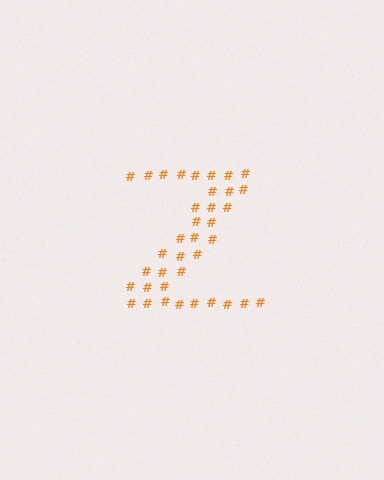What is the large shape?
The large shape is the letter Z.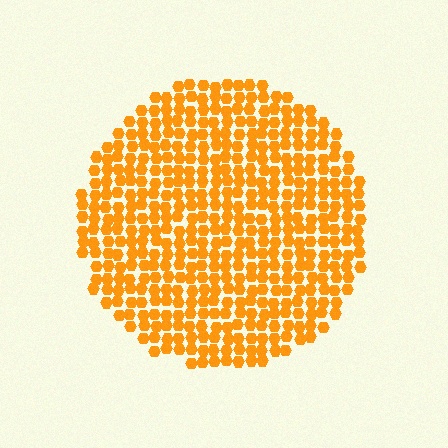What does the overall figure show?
The overall figure shows a circle.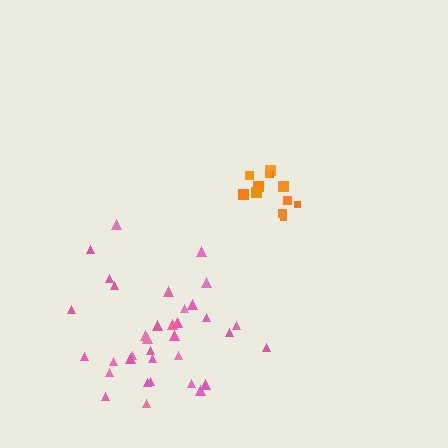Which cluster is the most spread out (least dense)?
Pink.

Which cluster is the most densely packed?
Orange.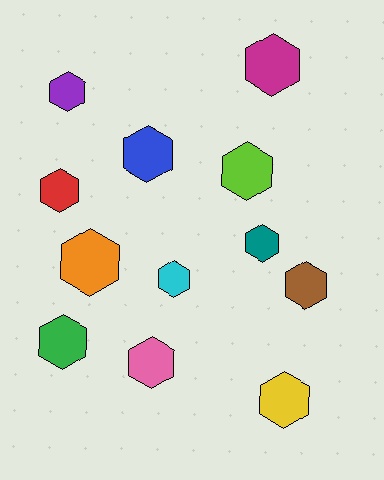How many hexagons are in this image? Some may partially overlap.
There are 12 hexagons.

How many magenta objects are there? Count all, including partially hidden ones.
There is 1 magenta object.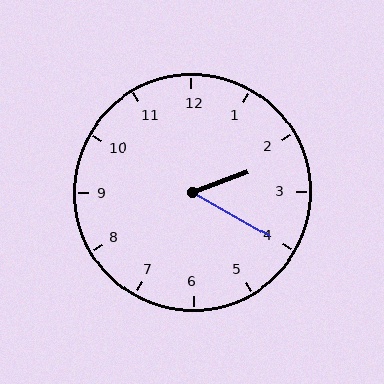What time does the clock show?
2:20.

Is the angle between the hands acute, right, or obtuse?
It is acute.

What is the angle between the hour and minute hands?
Approximately 50 degrees.